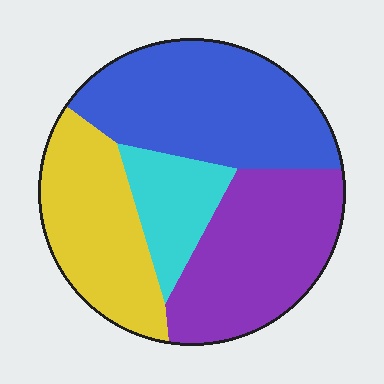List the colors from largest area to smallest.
From largest to smallest: blue, purple, yellow, cyan.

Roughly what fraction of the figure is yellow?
Yellow covers around 25% of the figure.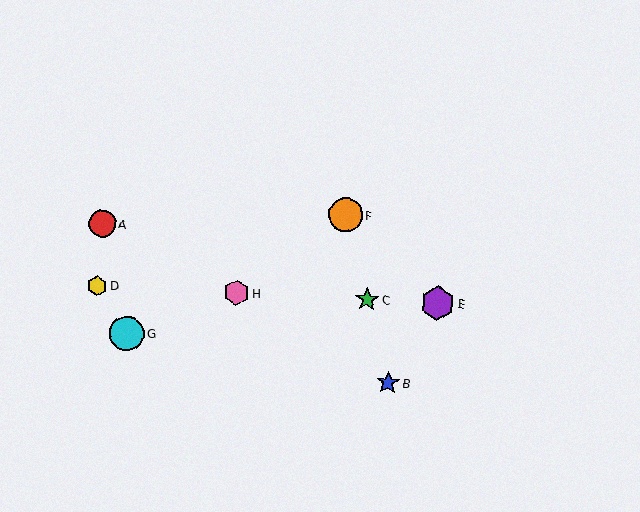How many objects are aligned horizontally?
4 objects (C, D, E, H) are aligned horizontally.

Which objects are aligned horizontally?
Objects C, D, E, H are aligned horizontally.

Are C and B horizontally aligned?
No, C is at y≈300 and B is at y≈383.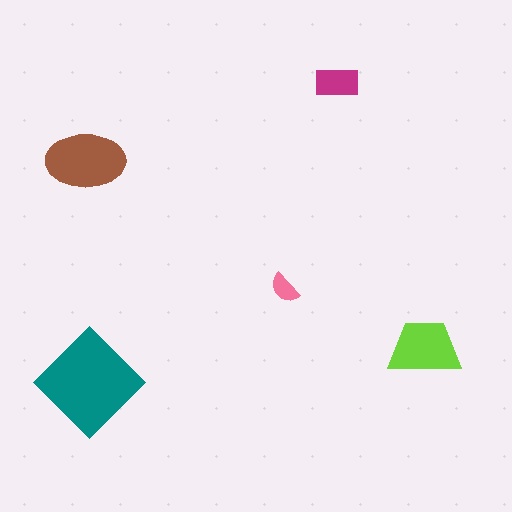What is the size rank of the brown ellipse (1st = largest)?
2nd.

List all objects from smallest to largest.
The pink semicircle, the magenta rectangle, the lime trapezoid, the brown ellipse, the teal diamond.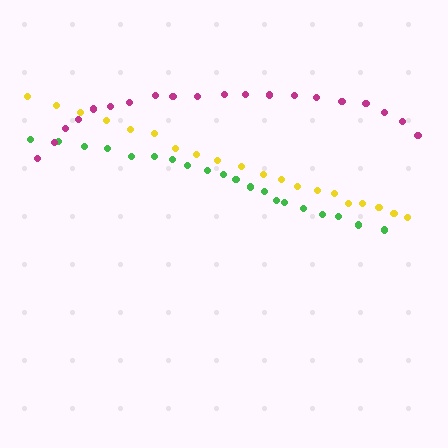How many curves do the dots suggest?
There are 3 distinct paths.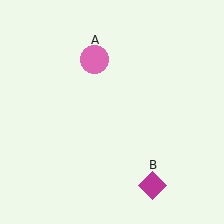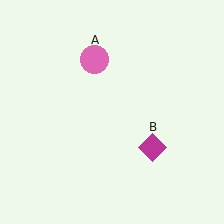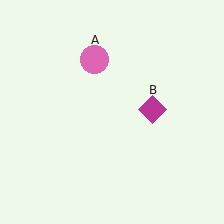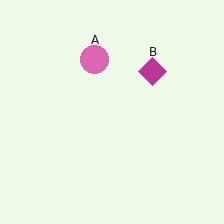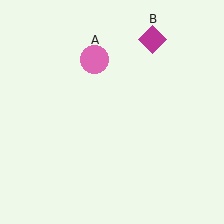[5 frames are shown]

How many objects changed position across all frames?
1 object changed position: magenta diamond (object B).